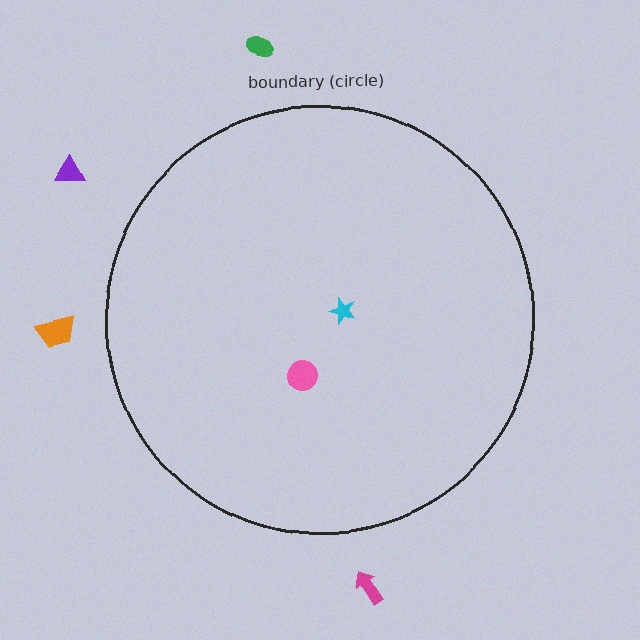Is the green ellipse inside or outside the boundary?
Outside.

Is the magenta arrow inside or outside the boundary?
Outside.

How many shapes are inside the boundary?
2 inside, 4 outside.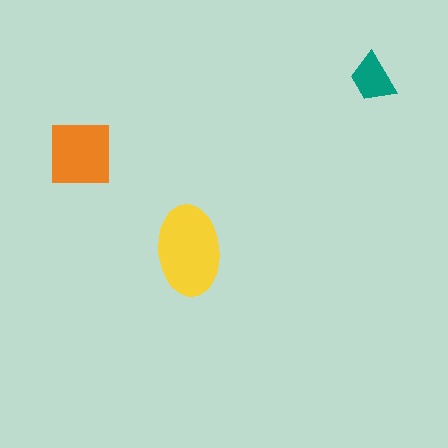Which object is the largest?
The yellow ellipse.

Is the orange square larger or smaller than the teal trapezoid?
Larger.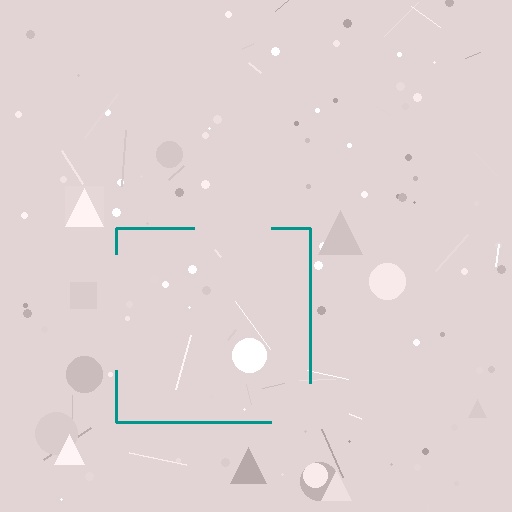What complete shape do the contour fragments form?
The contour fragments form a square.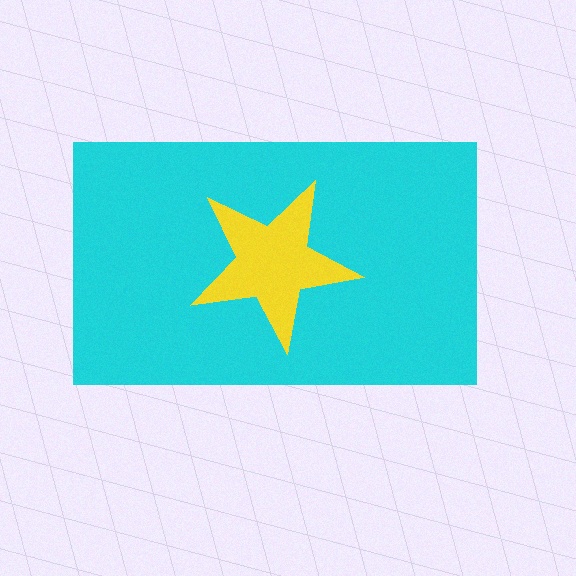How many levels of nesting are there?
2.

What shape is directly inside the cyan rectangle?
The yellow star.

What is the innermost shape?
The yellow star.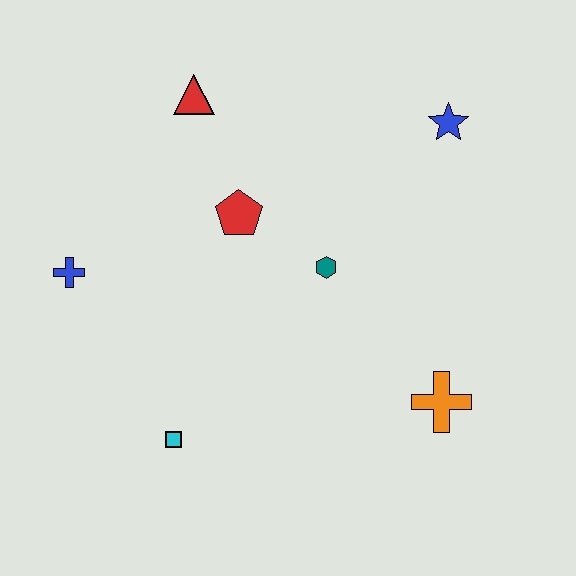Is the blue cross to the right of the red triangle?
No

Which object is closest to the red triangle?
The red pentagon is closest to the red triangle.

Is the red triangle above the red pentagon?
Yes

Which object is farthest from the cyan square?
The blue star is farthest from the cyan square.